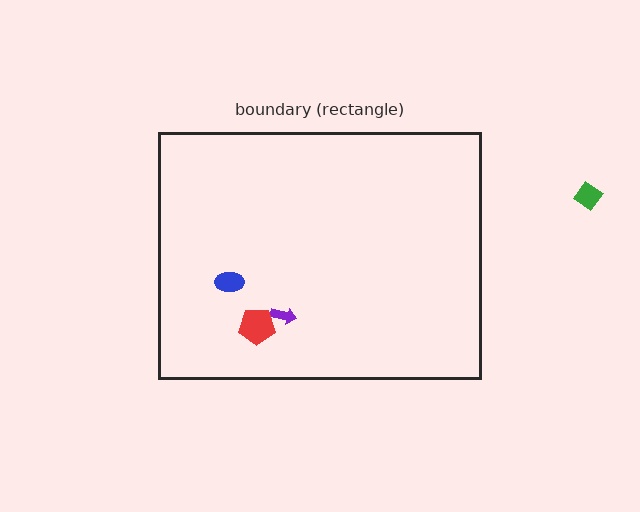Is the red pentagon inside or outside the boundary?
Inside.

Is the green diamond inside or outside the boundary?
Outside.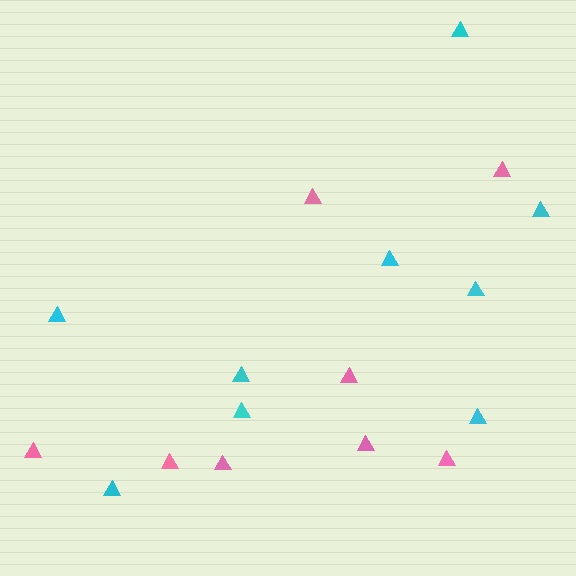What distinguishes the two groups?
There are 2 groups: one group of cyan triangles (9) and one group of pink triangles (8).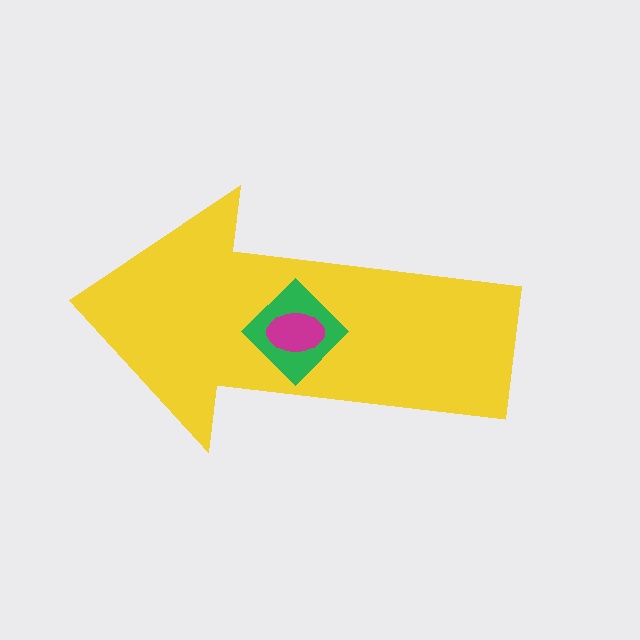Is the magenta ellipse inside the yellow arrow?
Yes.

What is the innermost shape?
The magenta ellipse.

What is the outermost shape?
The yellow arrow.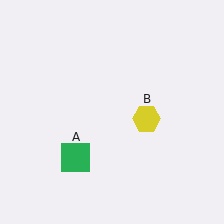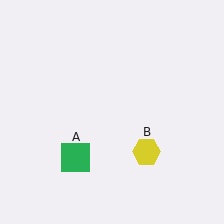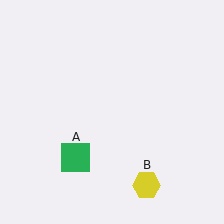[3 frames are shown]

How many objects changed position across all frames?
1 object changed position: yellow hexagon (object B).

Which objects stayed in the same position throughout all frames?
Green square (object A) remained stationary.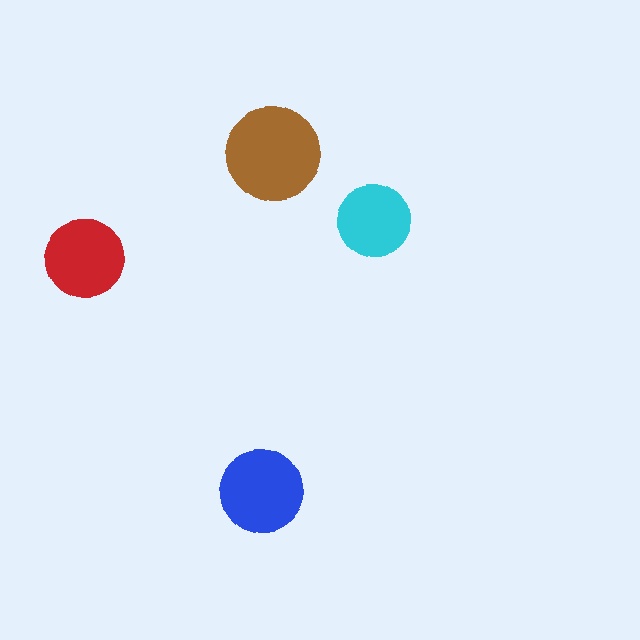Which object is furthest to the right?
The cyan circle is rightmost.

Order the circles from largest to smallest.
the brown one, the blue one, the red one, the cyan one.